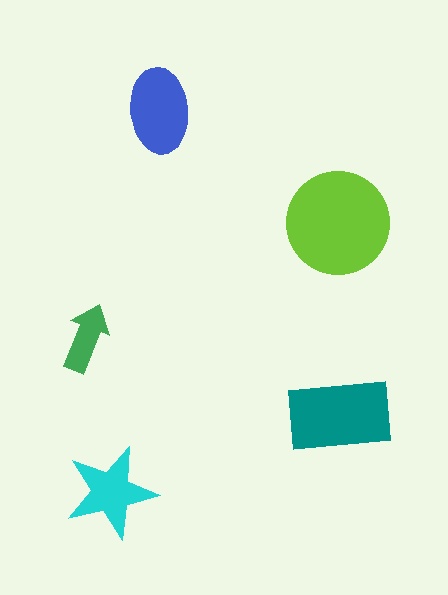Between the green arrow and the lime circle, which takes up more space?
The lime circle.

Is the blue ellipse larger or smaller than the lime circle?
Smaller.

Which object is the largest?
The lime circle.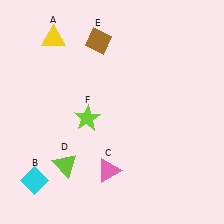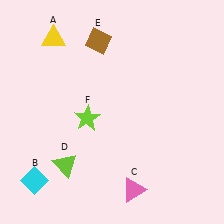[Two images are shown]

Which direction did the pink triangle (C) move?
The pink triangle (C) moved right.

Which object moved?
The pink triangle (C) moved right.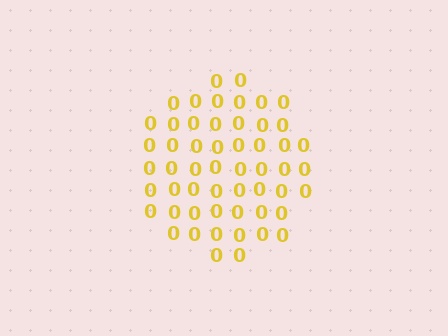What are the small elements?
The small elements are digit 0's.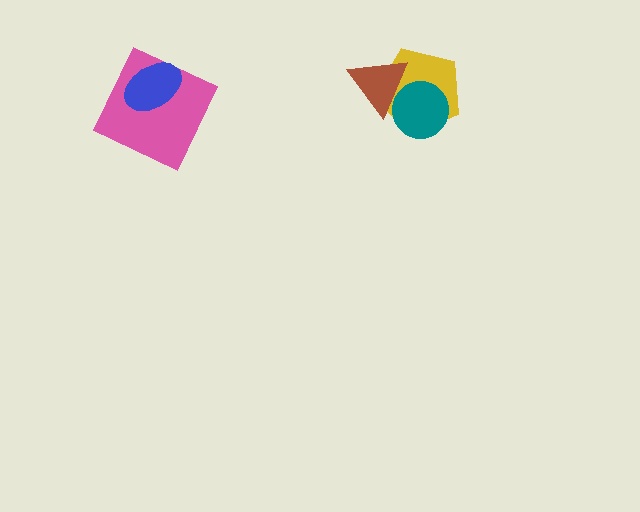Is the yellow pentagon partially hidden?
Yes, it is partially covered by another shape.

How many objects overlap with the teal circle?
2 objects overlap with the teal circle.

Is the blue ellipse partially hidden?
No, no other shape covers it.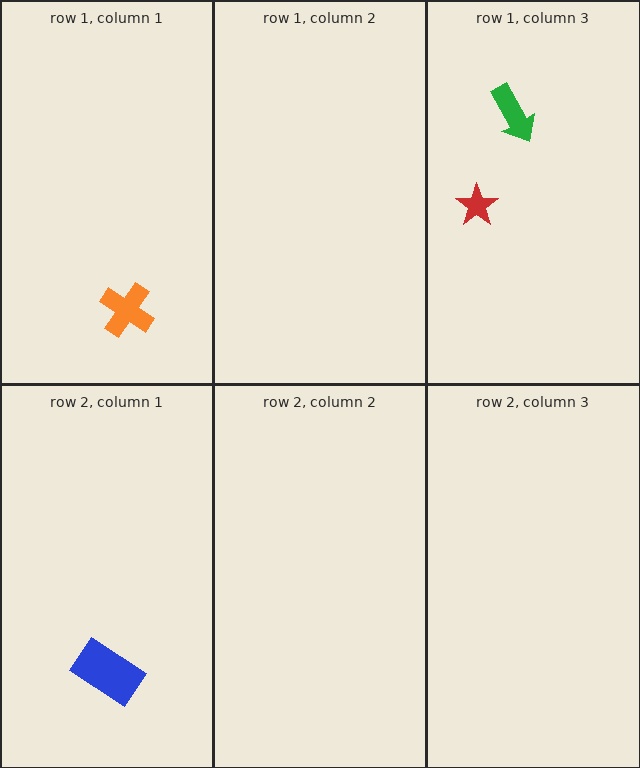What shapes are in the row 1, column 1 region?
The orange cross.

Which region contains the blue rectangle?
The row 2, column 1 region.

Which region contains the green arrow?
The row 1, column 3 region.